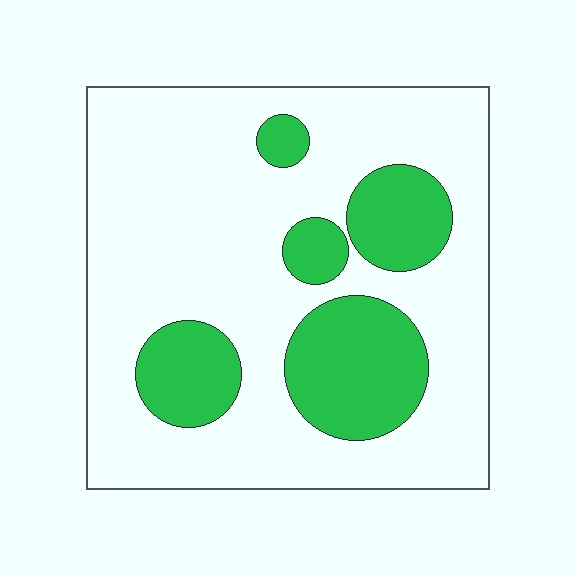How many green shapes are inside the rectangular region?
5.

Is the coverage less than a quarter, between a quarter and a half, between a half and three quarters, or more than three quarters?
Less than a quarter.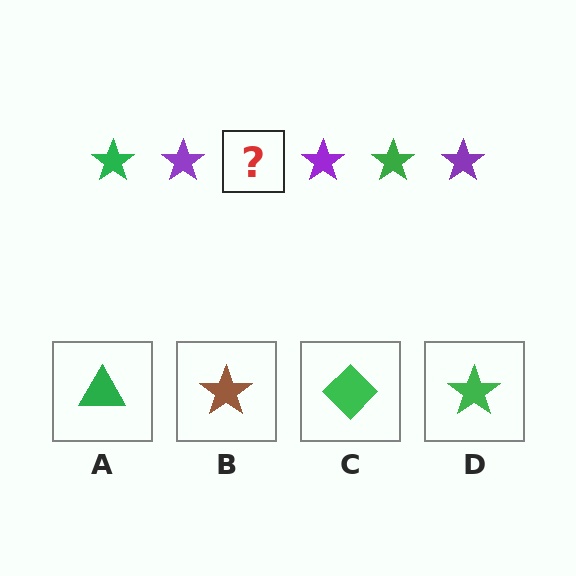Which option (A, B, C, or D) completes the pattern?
D.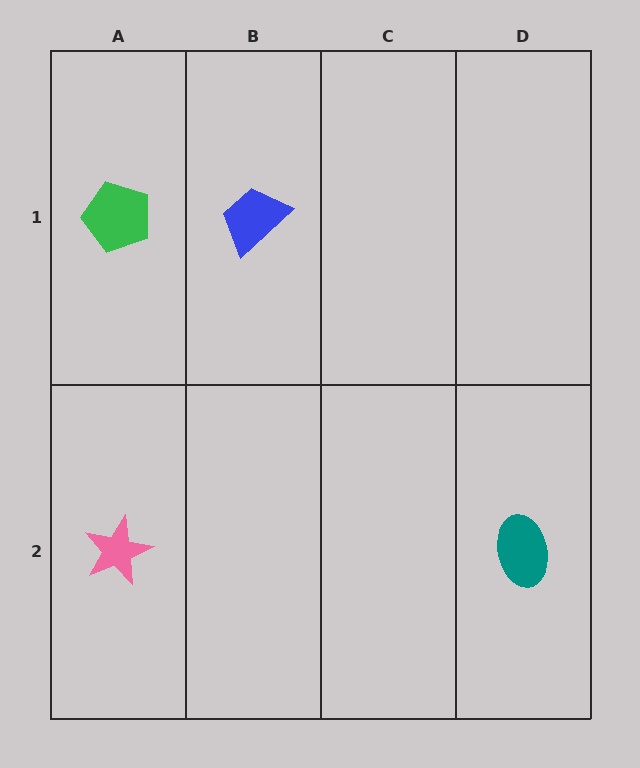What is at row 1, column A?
A green pentagon.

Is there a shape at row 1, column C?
No, that cell is empty.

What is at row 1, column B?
A blue trapezoid.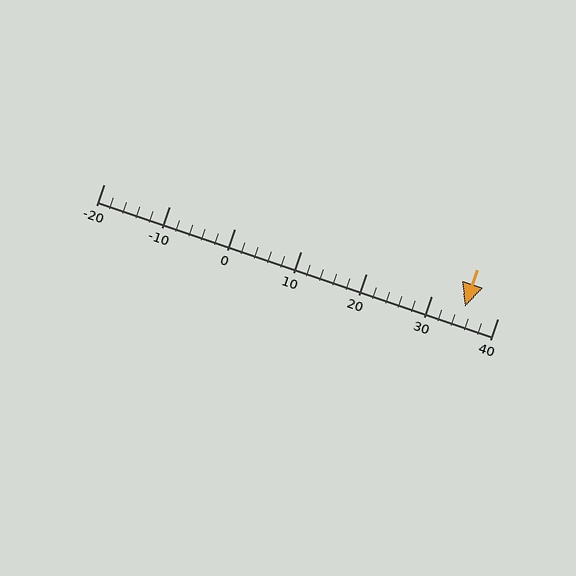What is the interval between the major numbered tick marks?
The major tick marks are spaced 10 units apart.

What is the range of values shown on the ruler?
The ruler shows values from -20 to 40.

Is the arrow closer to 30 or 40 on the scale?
The arrow is closer to 40.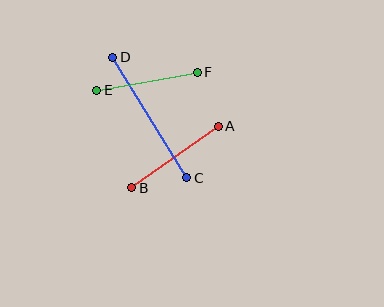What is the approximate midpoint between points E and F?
The midpoint is at approximately (147, 81) pixels.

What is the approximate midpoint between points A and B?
The midpoint is at approximately (175, 157) pixels.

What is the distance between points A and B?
The distance is approximately 106 pixels.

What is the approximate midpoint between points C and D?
The midpoint is at approximately (150, 118) pixels.